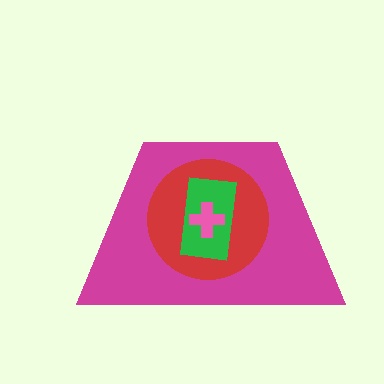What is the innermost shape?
The pink cross.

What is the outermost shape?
The magenta trapezoid.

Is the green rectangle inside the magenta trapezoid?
Yes.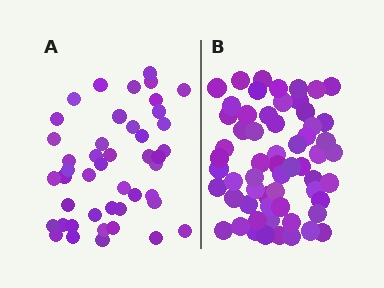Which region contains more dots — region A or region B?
Region B (the right region) has more dots.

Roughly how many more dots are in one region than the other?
Region B has approximately 15 more dots than region A.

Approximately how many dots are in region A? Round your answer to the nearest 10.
About 40 dots. (The exact count is 45, which rounds to 40.)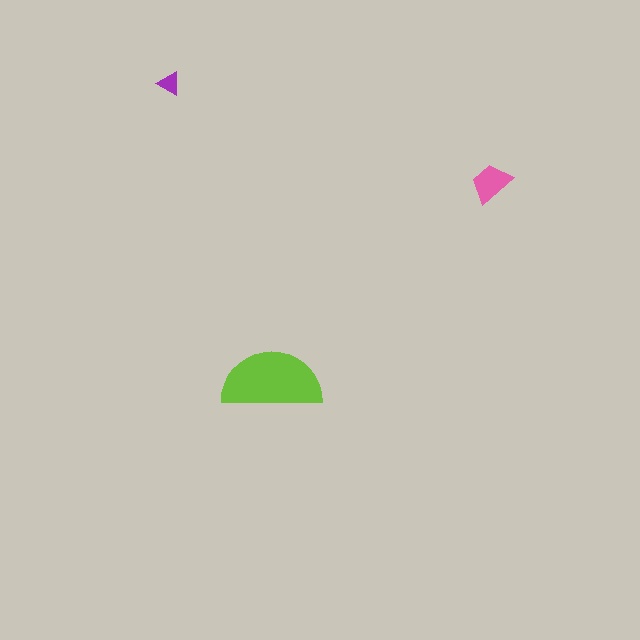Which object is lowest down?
The lime semicircle is bottommost.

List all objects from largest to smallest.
The lime semicircle, the pink trapezoid, the purple triangle.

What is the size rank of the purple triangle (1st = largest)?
3rd.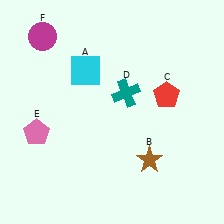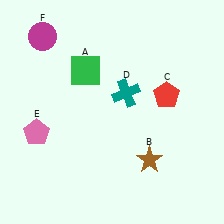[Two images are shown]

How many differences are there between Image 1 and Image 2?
There is 1 difference between the two images.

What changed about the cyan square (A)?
In Image 1, A is cyan. In Image 2, it changed to green.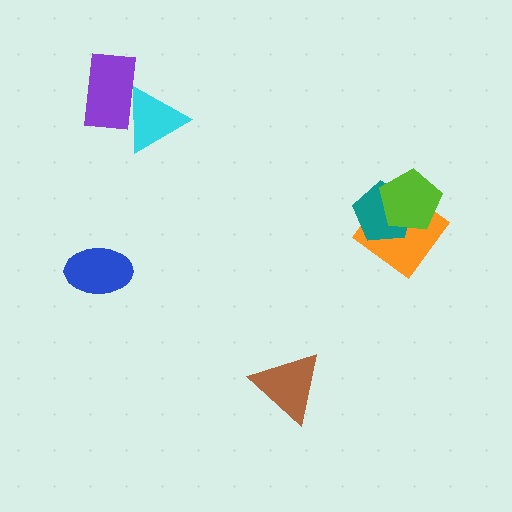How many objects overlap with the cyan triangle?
1 object overlaps with the cyan triangle.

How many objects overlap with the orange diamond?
2 objects overlap with the orange diamond.